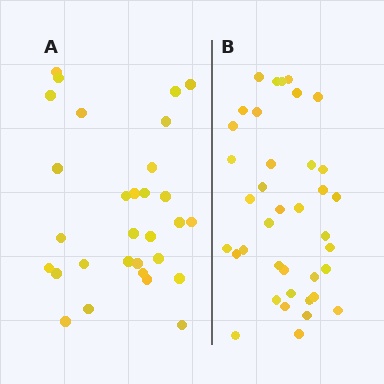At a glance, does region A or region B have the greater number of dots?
Region B (the right region) has more dots.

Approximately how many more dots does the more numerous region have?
Region B has roughly 8 or so more dots than region A.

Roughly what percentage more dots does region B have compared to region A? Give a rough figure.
About 25% more.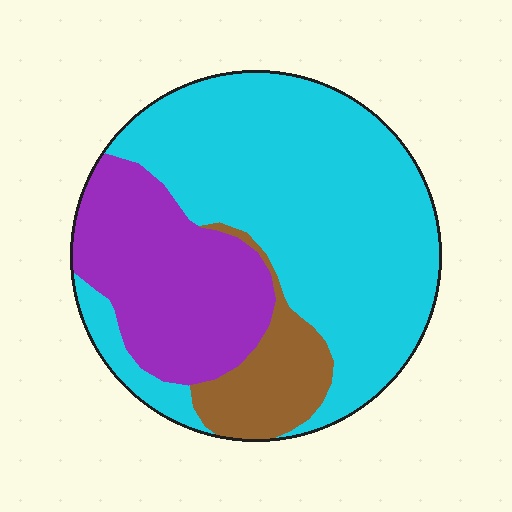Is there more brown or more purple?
Purple.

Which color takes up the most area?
Cyan, at roughly 60%.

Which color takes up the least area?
Brown, at roughly 10%.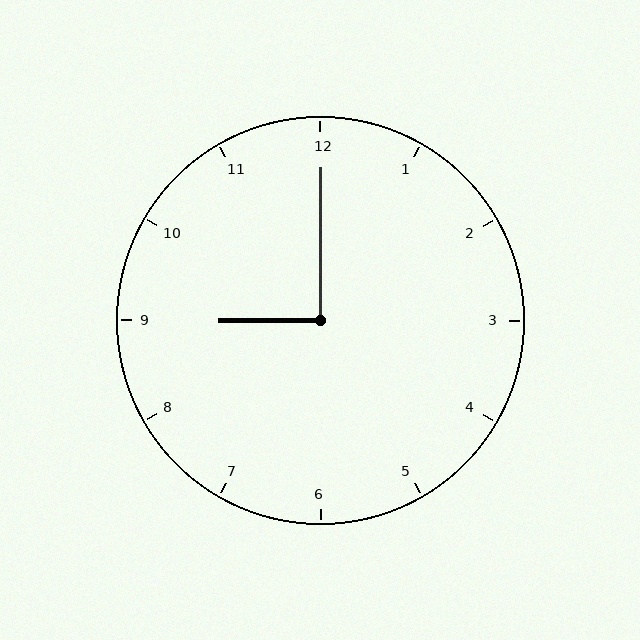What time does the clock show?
9:00.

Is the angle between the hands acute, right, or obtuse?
It is right.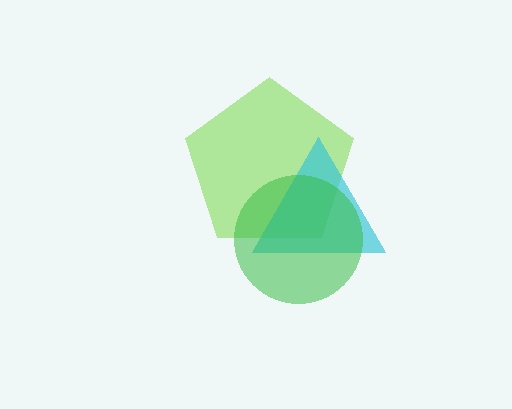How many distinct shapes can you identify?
There are 3 distinct shapes: a lime pentagon, a cyan triangle, a green circle.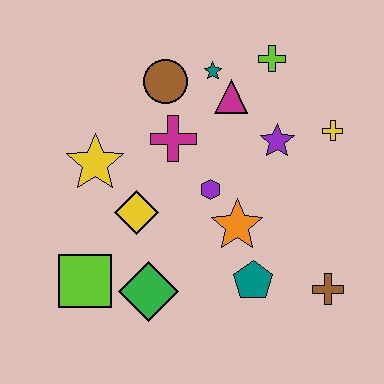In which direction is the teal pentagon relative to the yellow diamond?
The teal pentagon is to the right of the yellow diamond.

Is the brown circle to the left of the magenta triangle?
Yes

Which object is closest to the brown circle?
The teal star is closest to the brown circle.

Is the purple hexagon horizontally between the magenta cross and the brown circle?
No